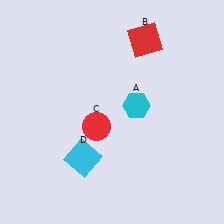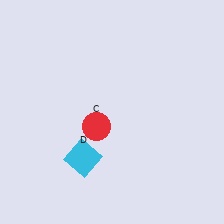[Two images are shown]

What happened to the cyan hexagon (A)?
The cyan hexagon (A) was removed in Image 2. It was in the top-right area of Image 1.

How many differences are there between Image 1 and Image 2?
There are 2 differences between the two images.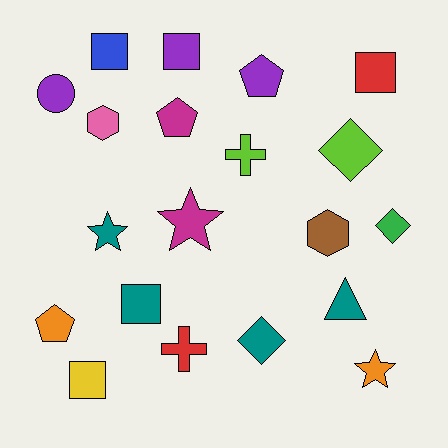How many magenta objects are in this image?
There are 2 magenta objects.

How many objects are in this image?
There are 20 objects.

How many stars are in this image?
There are 3 stars.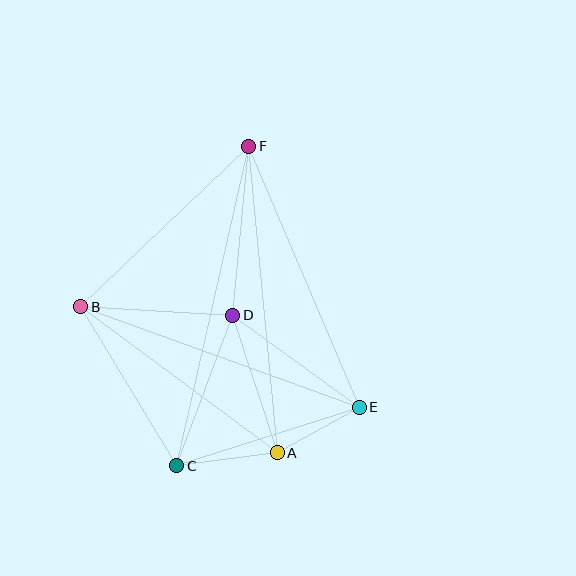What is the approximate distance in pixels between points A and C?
The distance between A and C is approximately 102 pixels.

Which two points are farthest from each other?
Points C and F are farthest from each other.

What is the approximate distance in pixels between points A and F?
The distance between A and F is approximately 308 pixels.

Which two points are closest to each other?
Points A and E are closest to each other.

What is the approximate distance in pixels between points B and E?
The distance between B and E is approximately 296 pixels.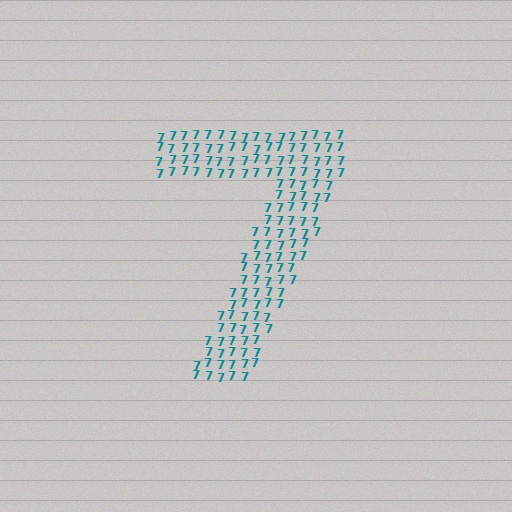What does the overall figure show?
The overall figure shows the digit 7.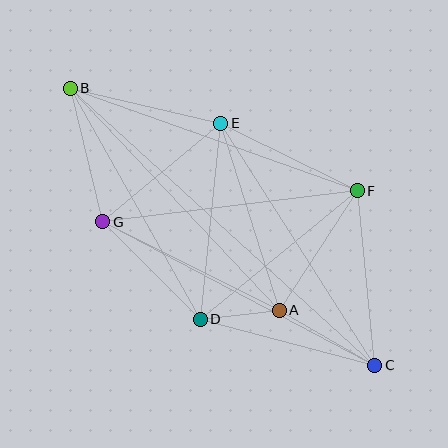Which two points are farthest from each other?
Points B and C are farthest from each other.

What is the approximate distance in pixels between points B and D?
The distance between B and D is approximately 265 pixels.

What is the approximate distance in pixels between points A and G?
The distance between A and G is approximately 198 pixels.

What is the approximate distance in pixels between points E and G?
The distance between E and G is approximately 154 pixels.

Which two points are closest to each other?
Points A and D are closest to each other.